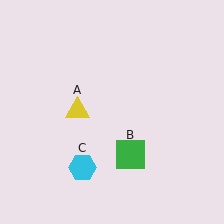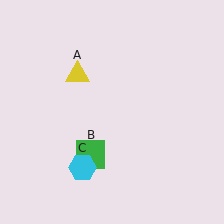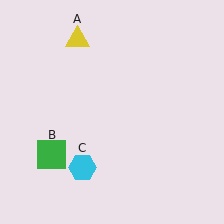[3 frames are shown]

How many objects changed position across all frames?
2 objects changed position: yellow triangle (object A), green square (object B).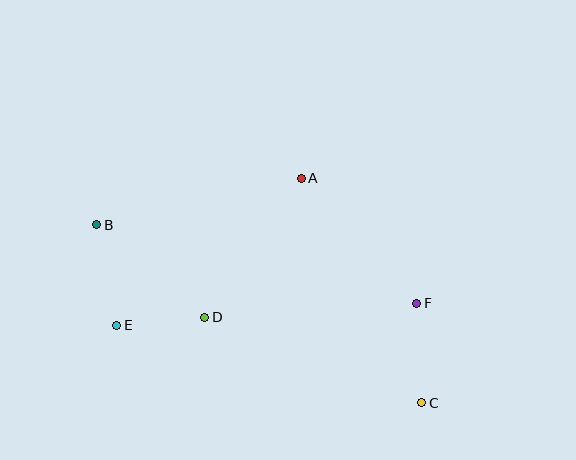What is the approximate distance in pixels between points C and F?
The distance between C and F is approximately 100 pixels.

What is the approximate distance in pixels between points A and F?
The distance between A and F is approximately 170 pixels.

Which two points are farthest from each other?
Points B and C are farthest from each other.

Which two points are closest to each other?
Points D and E are closest to each other.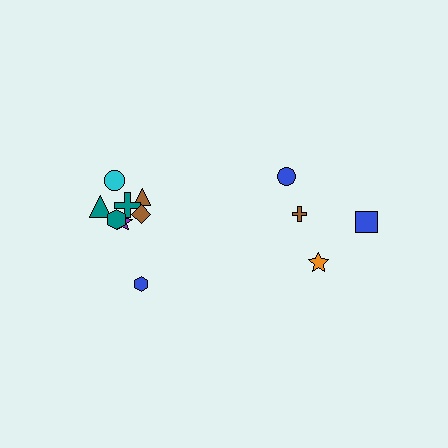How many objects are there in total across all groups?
There are 12 objects.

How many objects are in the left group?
There are 8 objects.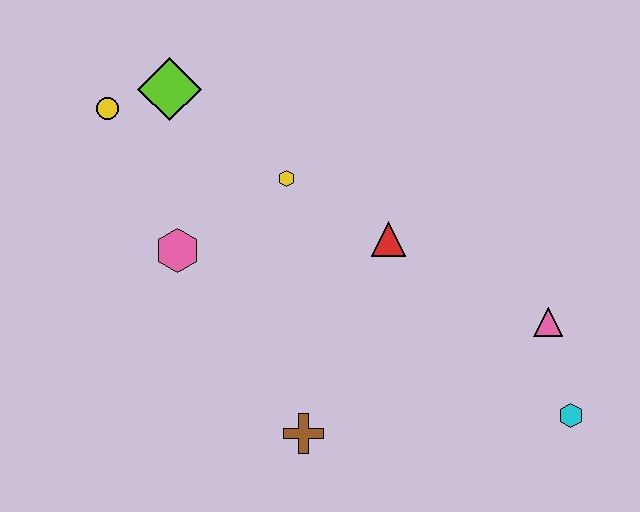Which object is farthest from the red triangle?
The yellow circle is farthest from the red triangle.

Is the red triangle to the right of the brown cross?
Yes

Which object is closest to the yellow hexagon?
The red triangle is closest to the yellow hexagon.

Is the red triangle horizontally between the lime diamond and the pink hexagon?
No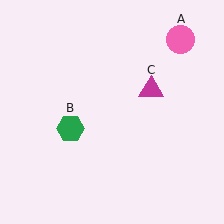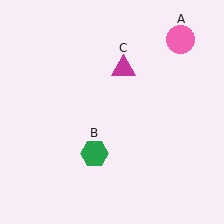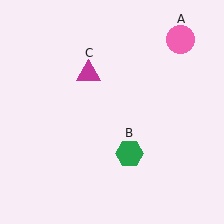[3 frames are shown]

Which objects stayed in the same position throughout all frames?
Pink circle (object A) remained stationary.